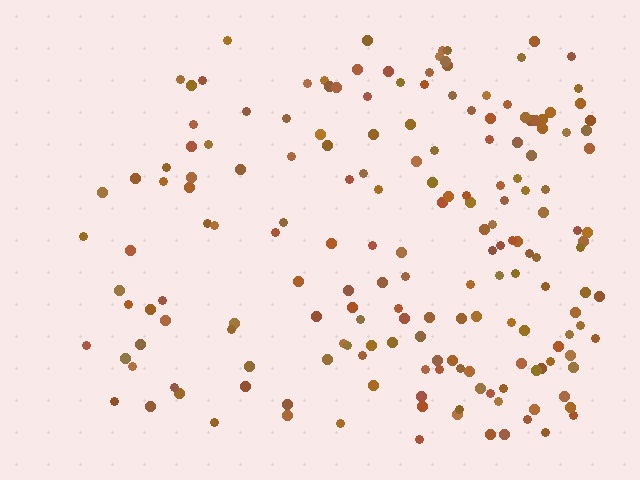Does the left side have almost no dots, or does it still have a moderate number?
Still a moderate number, just noticeably fewer than the right.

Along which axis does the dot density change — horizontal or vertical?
Horizontal.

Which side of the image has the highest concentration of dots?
The right.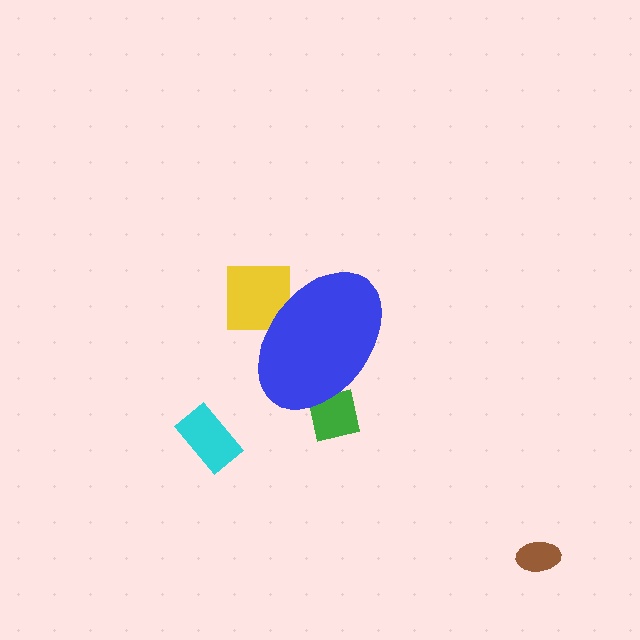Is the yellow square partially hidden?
Yes, the yellow square is partially hidden behind the blue ellipse.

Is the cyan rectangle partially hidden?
No, the cyan rectangle is fully visible.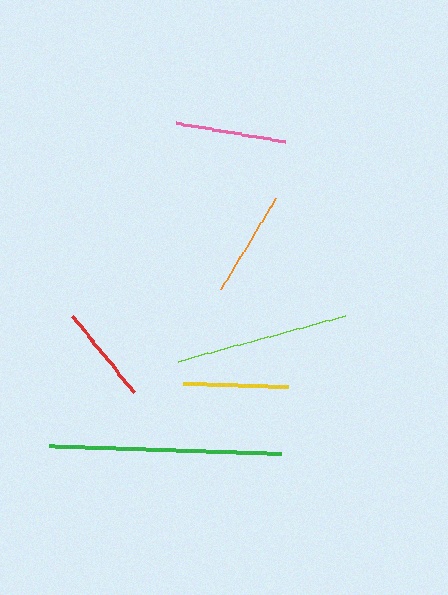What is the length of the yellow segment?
The yellow segment is approximately 106 pixels long.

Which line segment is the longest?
The green line is the longest at approximately 232 pixels.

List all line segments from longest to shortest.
From longest to shortest: green, lime, pink, orange, yellow, red.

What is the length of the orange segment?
The orange segment is approximately 107 pixels long.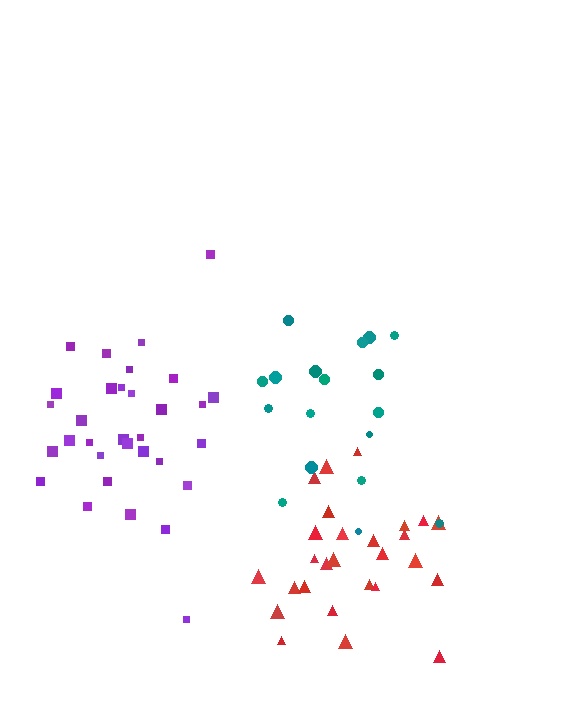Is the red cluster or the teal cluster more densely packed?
Red.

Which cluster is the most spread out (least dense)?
Teal.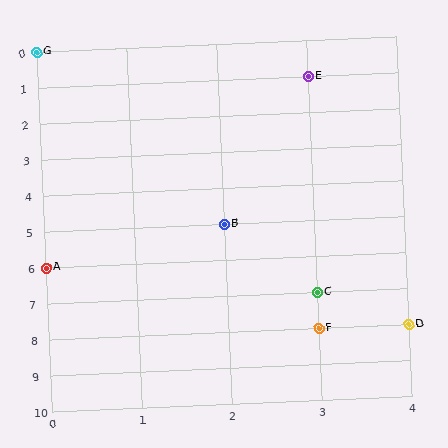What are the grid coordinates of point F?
Point F is at grid coordinates (3, 8).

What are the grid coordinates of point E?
Point E is at grid coordinates (3, 1).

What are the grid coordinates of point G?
Point G is at grid coordinates (0, 0).